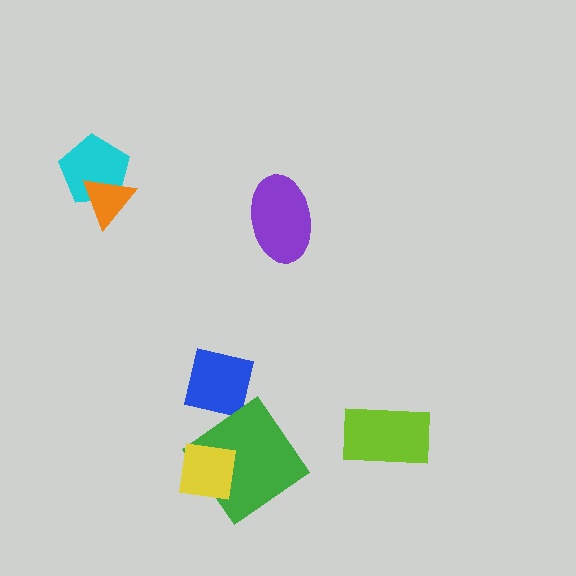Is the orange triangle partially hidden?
No, no other shape covers it.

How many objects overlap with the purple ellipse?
0 objects overlap with the purple ellipse.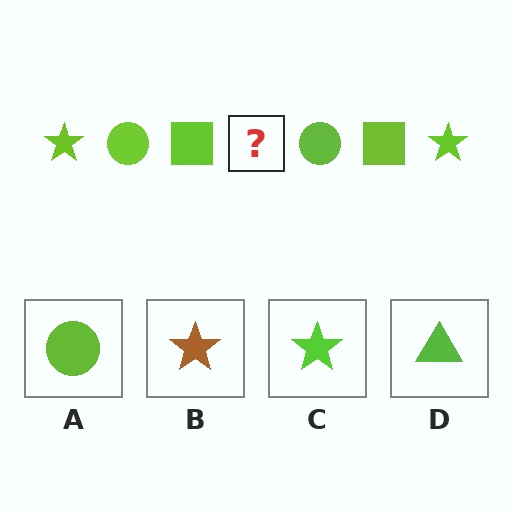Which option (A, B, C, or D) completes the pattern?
C.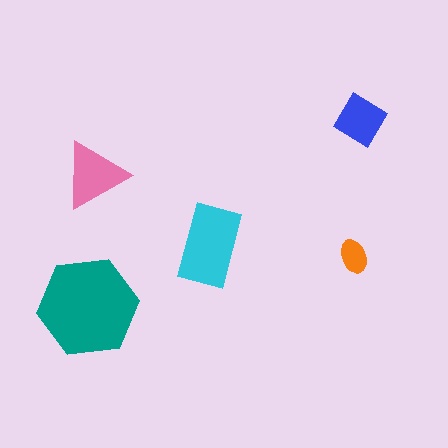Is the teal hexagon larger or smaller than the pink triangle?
Larger.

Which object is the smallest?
The orange ellipse.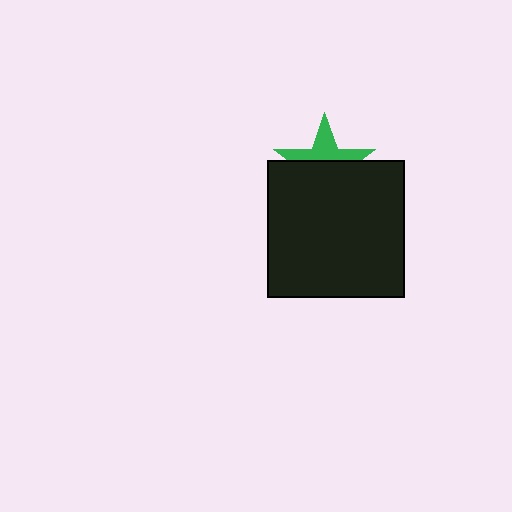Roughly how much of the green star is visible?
A small part of it is visible (roughly 41%).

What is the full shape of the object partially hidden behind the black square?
The partially hidden object is a green star.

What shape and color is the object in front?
The object in front is a black square.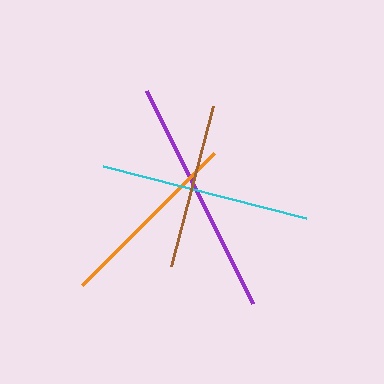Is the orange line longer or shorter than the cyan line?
The cyan line is longer than the orange line.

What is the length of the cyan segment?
The cyan segment is approximately 210 pixels long.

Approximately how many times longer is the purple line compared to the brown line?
The purple line is approximately 1.4 times the length of the brown line.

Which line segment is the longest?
The purple line is the longest at approximately 239 pixels.